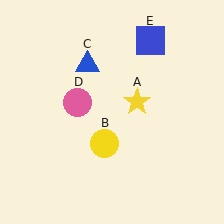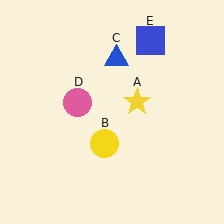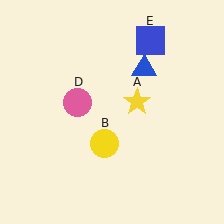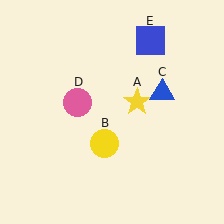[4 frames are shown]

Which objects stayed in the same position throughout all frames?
Yellow star (object A) and yellow circle (object B) and pink circle (object D) and blue square (object E) remained stationary.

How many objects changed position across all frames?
1 object changed position: blue triangle (object C).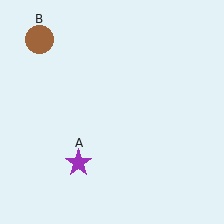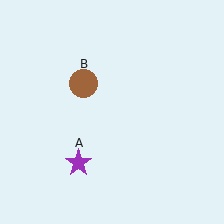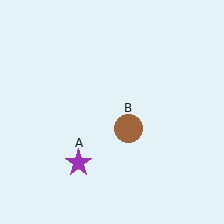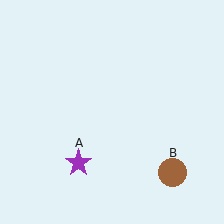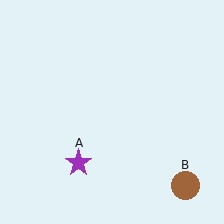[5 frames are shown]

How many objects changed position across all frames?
1 object changed position: brown circle (object B).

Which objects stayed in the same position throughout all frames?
Purple star (object A) remained stationary.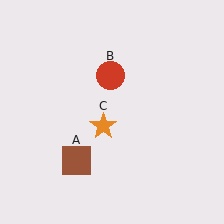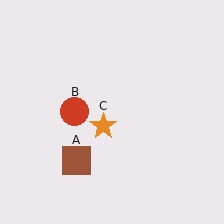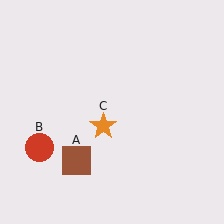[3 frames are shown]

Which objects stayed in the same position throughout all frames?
Brown square (object A) and orange star (object C) remained stationary.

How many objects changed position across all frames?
1 object changed position: red circle (object B).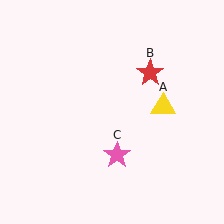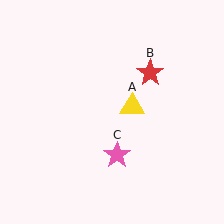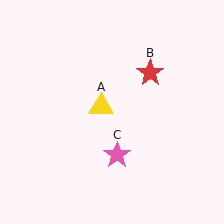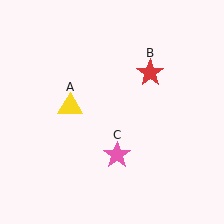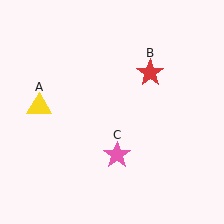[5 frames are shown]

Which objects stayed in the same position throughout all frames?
Red star (object B) and pink star (object C) remained stationary.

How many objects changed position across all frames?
1 object changed position: yellow triangle (object A).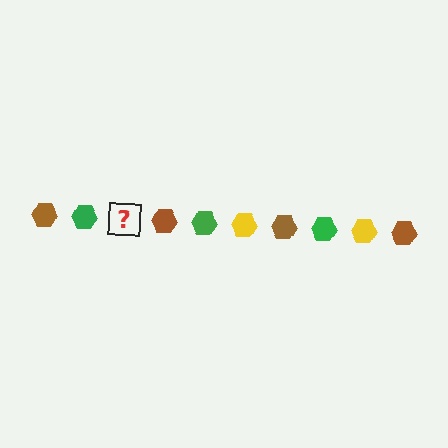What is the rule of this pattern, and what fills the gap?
The rule is that the pattern cycles through brown, green, yellow hexagons. The gap should be filled with a yellow hexagon.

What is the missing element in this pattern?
The missing element is a yellow hexagon.